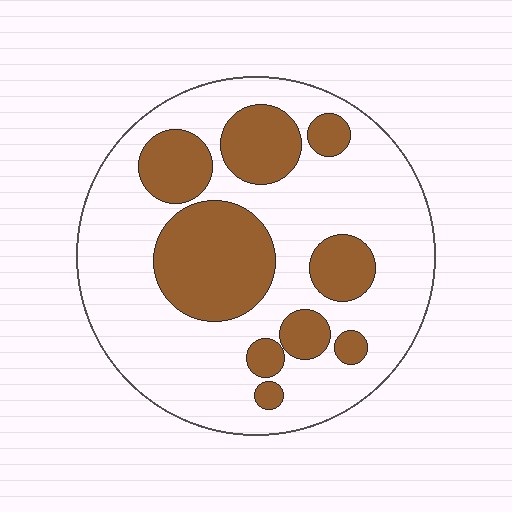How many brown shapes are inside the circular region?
9.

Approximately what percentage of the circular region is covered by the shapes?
Approximately 30%.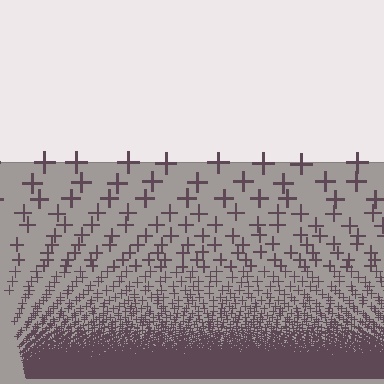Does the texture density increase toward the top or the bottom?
Density increases toward the bottom.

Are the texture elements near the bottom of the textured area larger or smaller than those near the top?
Smaller. The gradient is inverted — elements near the bottom are smaller and denser.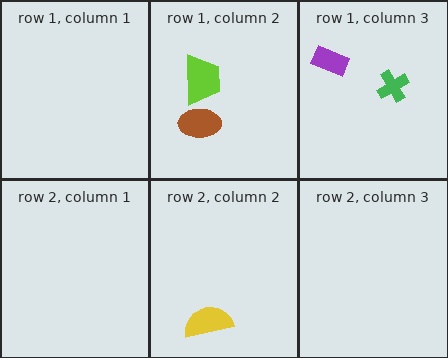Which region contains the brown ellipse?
The row 1, column 2 region.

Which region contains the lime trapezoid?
The row 1, column 2 region.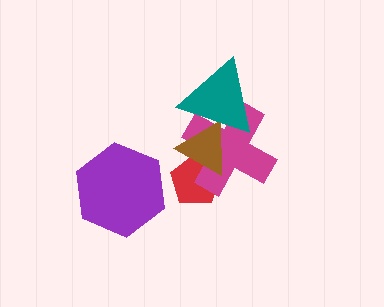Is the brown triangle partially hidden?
Yes, it is partially covered by another shape.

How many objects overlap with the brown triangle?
3 objects overlap with the brown triangle.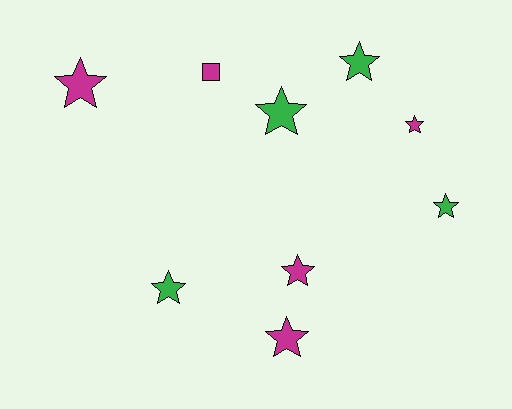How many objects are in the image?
There are 9 objects.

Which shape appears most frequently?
Star, with 8 objects.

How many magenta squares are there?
There is 1 magenta square.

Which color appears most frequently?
Magenta, with 5 objects.